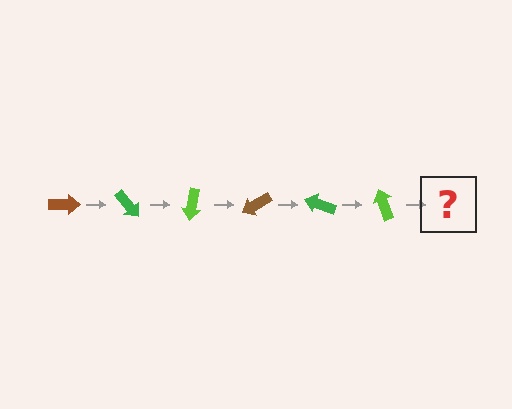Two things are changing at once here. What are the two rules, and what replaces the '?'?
The two rules are that it rotates 50 degrees each step and the color cycles through brown, green, and lime. The '?' should be a brown arrow, rotated 300 degrees from the start.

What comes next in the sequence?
The next element should be a brown arrow, rotated 300 degrees from the start.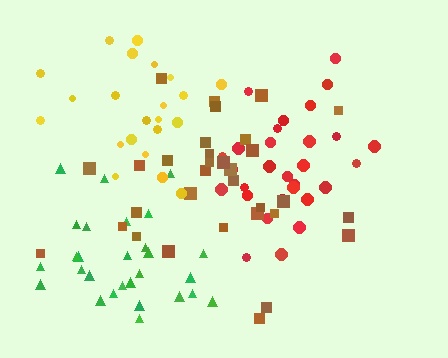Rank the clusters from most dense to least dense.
green, red, yellow, brown.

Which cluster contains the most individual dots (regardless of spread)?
Brown (32).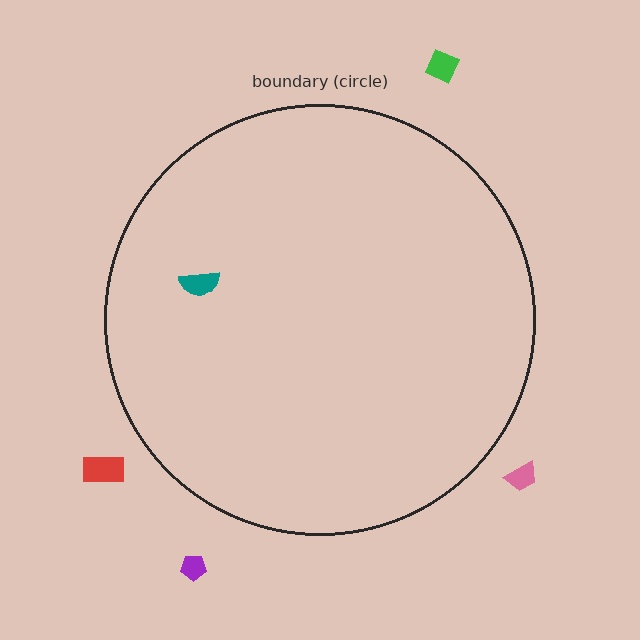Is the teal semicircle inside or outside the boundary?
Inside.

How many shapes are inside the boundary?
1 inside, 4 outside.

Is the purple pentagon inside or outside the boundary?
Outside.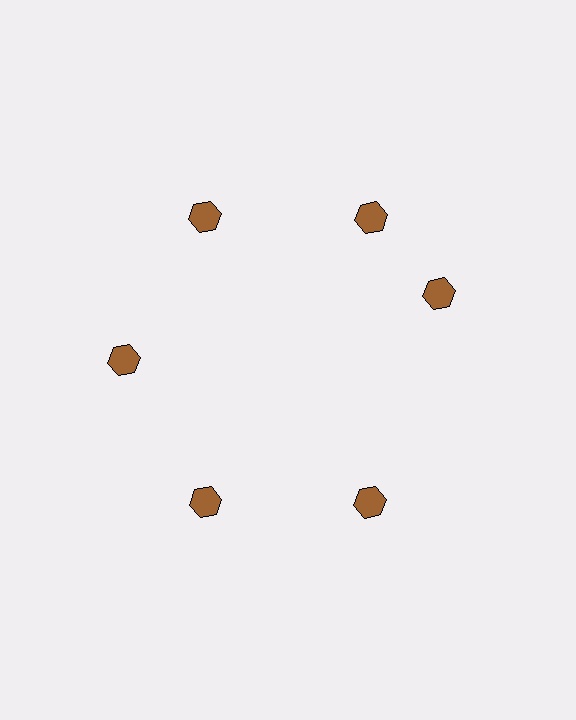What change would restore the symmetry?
The symmetry would be restored by rotating it back into even spacing with its neighbors so that all 6 hexagons sit at equal angles and equal distance from the center.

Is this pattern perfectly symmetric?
No. The 6 brown hexagons are arranged in a ring, but one element near the 3 o'clock position is rotated out of alignment along the ring, breaking the 6-fold rotational symmetry.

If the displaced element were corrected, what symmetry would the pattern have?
It would have 6-fold rotational symmetry — the pattern would map onto itself every 60 degrees.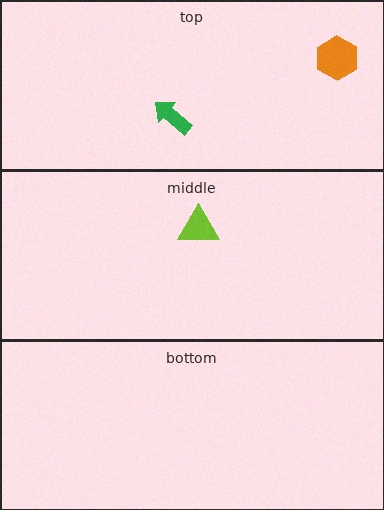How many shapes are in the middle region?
1.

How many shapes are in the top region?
2.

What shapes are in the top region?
The green arrow, the orange hexagon.